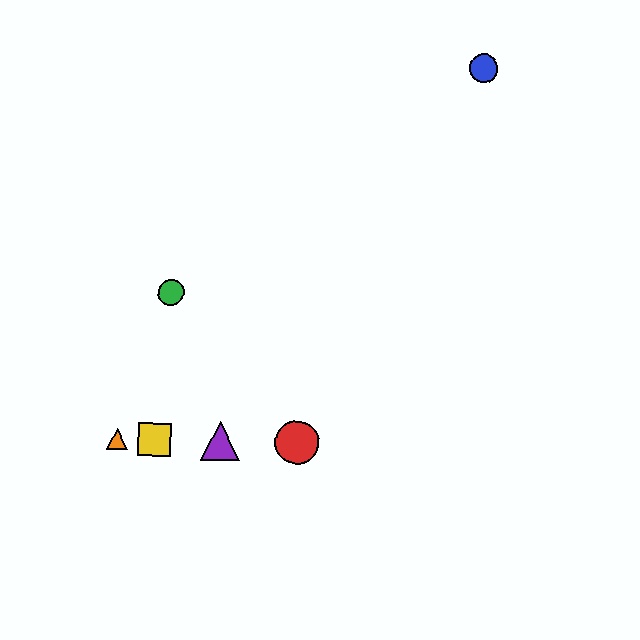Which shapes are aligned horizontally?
The red circle, the yellow square, the purple triangle, the orange triangle are aligned horizontally.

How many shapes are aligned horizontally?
4 shapes (the red circle, the yellow square, the purple triangle, the orange triangle) are aligned horizontally.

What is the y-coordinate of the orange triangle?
The orange triangle is at y≈439.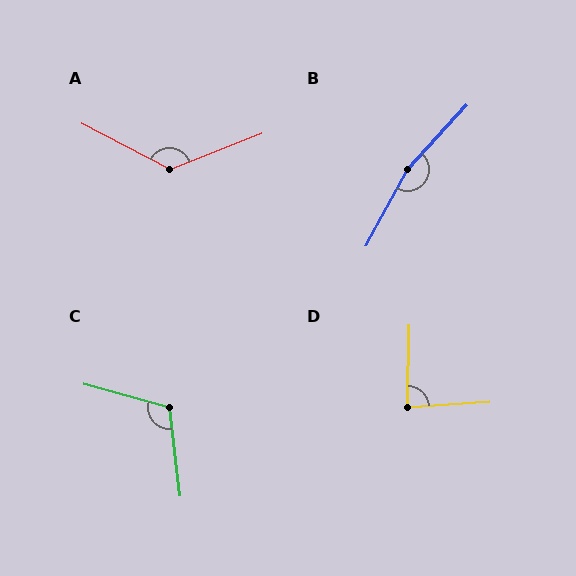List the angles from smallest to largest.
D (86°), C (112°), A (131°), B (166°).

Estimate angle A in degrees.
Approximately 131 degrees.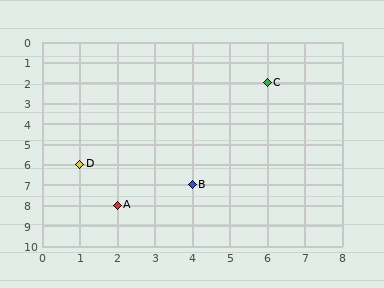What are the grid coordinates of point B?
Point B is at grid coordinates (4, 7).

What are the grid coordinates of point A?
Point A is at grid coordinates (2, 8).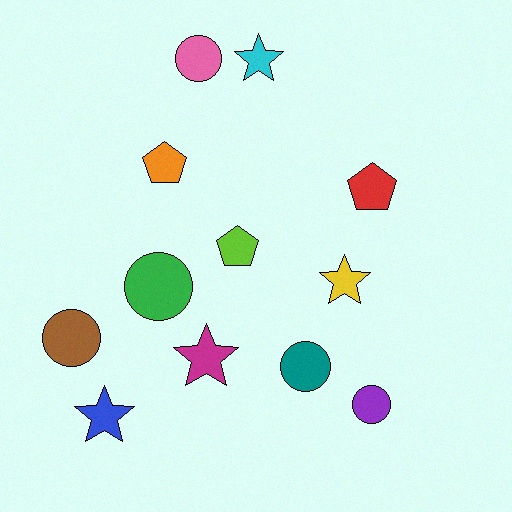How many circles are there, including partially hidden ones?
There are 5 circles.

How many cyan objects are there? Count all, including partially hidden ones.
There is 1 cyan object.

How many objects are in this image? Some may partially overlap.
There are 12 objects.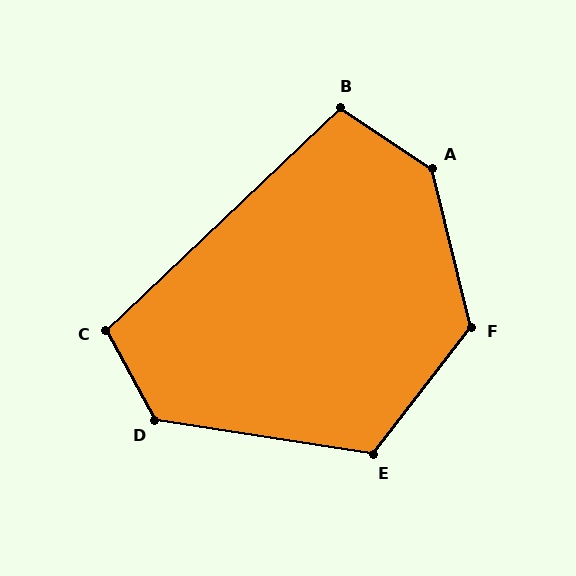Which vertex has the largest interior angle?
A, at approximately 137 degrees.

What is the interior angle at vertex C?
Approximately 105 degrees (obtuse).